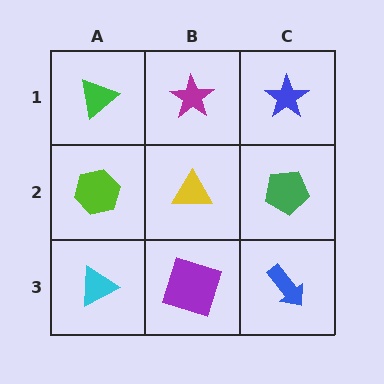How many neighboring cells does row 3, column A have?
2.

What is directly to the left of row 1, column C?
A magenta star.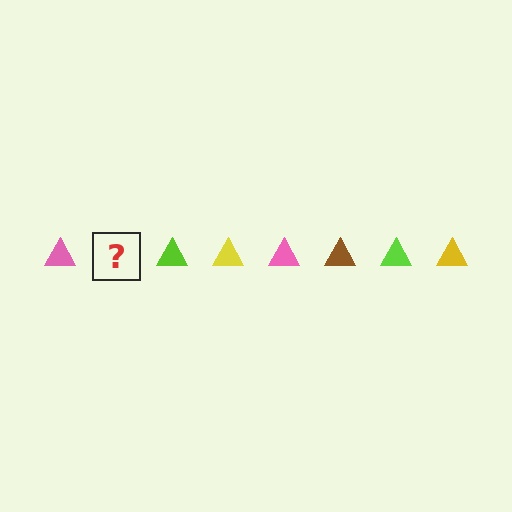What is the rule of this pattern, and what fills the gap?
The rule is that the pattern cycles through pink, brown, lime, yellow triangles. The gap should be filled with a brown triangle.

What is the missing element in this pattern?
The missing element is a brown triangle.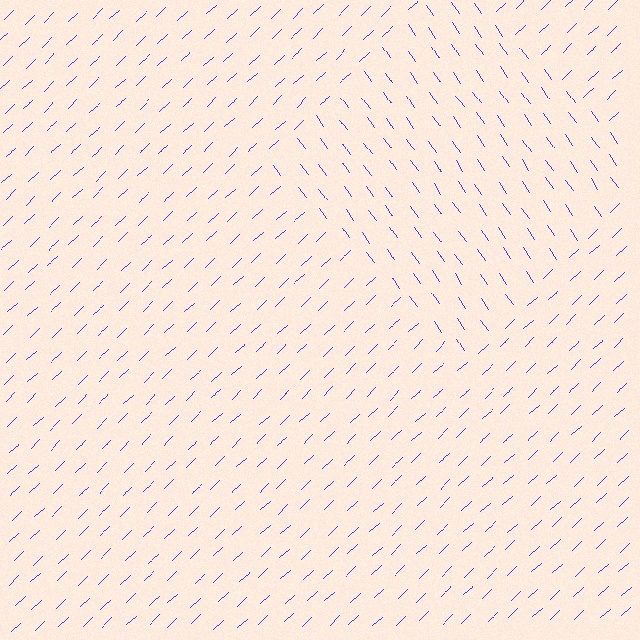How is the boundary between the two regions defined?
The boundary is defined purely by a change in line orientation (approximately 82 degrees difference). All lines are the same color and thickness.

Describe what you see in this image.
The image is filled with small blue line segments. A diamond region in the image has lines oriented differently from the surrounding lines, creating a visible texture boundary.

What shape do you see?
I see a diamond.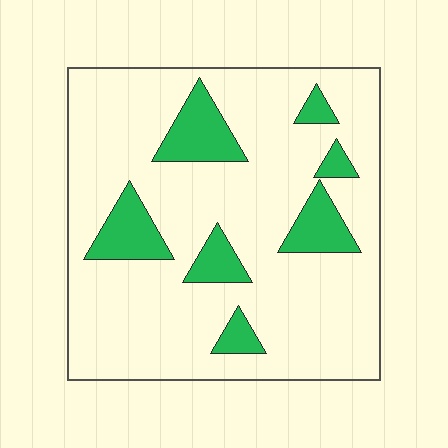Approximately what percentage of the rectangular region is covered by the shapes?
Approximately 15%.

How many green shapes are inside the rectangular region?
7.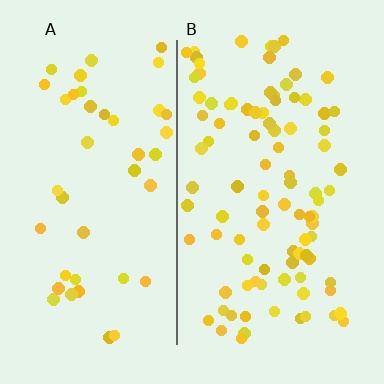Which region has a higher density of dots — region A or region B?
B (the right).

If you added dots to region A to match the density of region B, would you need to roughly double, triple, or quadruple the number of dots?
Approximately double.